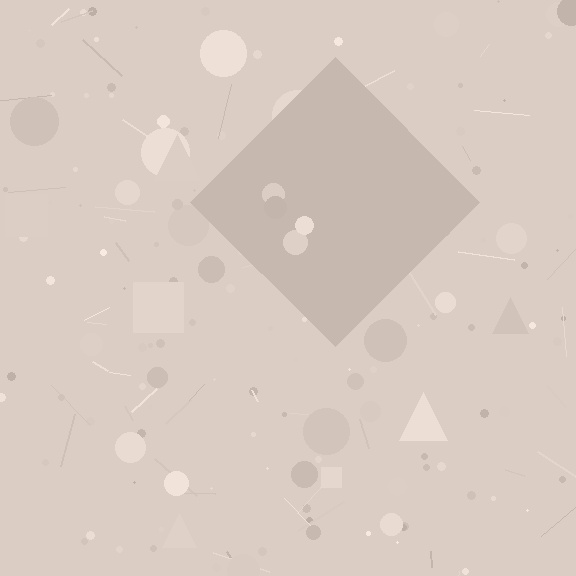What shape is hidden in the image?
A diamond is hidden in the image.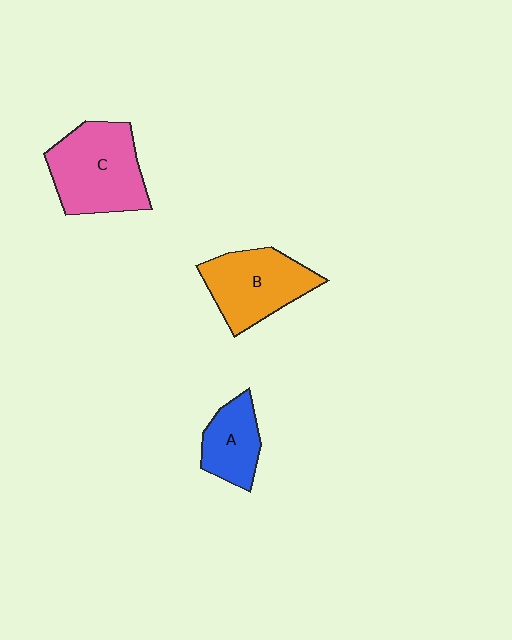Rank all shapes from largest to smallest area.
From largest to smallest: C (pink), B (orange), A (blue).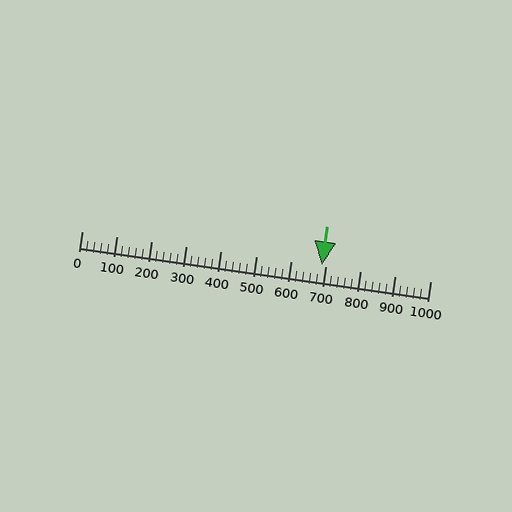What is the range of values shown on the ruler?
The ruler shows values from 0 to 1000.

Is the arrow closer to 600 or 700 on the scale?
The arrow is closer to 700.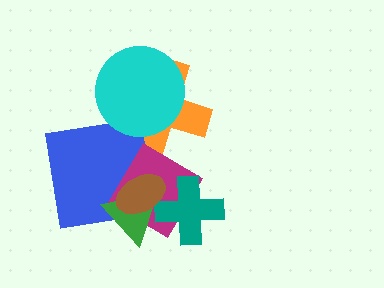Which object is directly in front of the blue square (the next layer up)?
The magenta diamond is directly in front of the blue square.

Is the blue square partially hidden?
Yes, it is partially covered by another shape.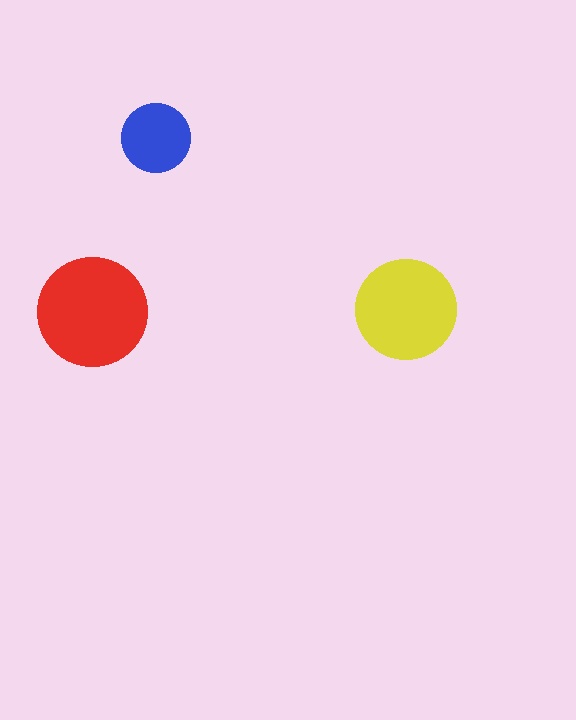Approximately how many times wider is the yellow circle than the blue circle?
About 1.5 times wider.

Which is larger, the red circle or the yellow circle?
The red one.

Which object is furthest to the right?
The yellow circle is rightmost.